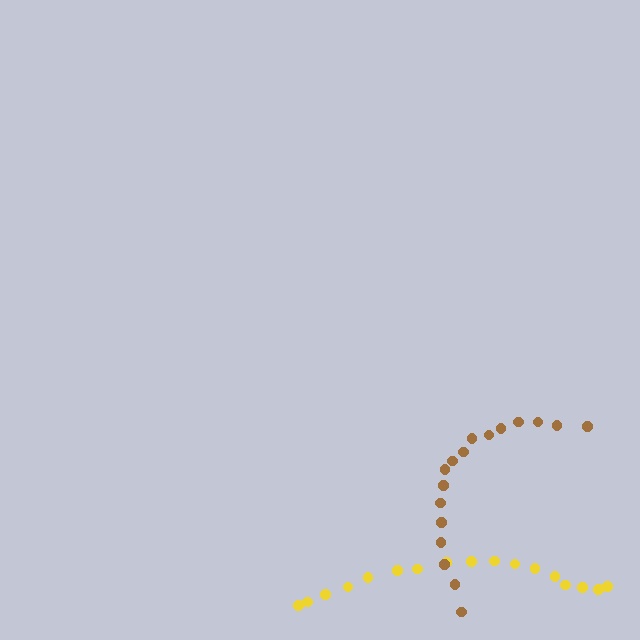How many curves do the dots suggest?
There are 2 distinct paths.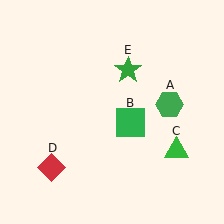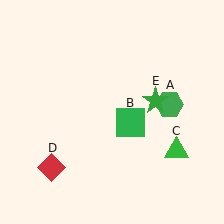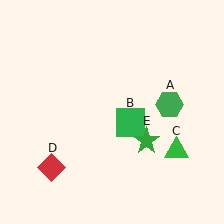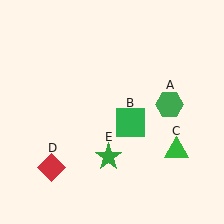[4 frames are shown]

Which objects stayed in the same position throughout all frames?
Green hexagon (object A) and green square (object B) and green triangle (object C) and red diamond (object D) remained stationary.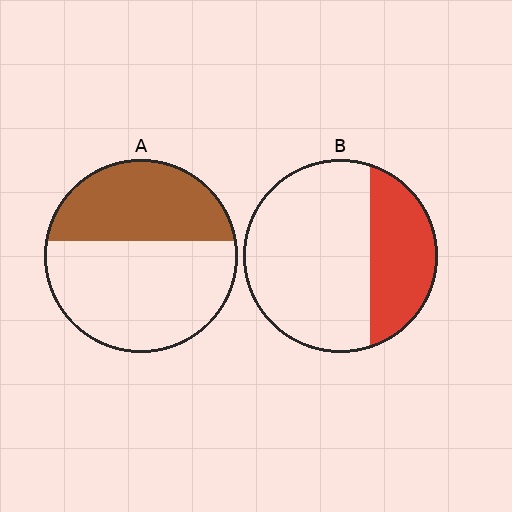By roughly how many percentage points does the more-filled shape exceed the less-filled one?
By roughly 10 percentage points (A over B).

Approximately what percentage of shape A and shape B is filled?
A is approximately 40% and B is approximately 30%.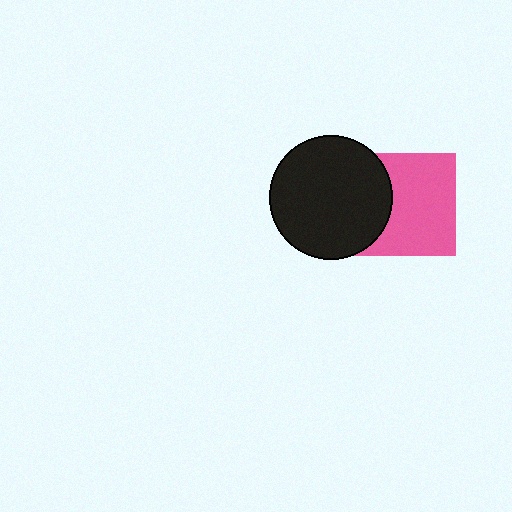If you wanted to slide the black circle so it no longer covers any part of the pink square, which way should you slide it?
Slide it left — that is the most direct way to separate the two shapes.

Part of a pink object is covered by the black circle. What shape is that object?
It is a square.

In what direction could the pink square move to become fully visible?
The pink square could move right. That would shift it out from behind the black circle entirely.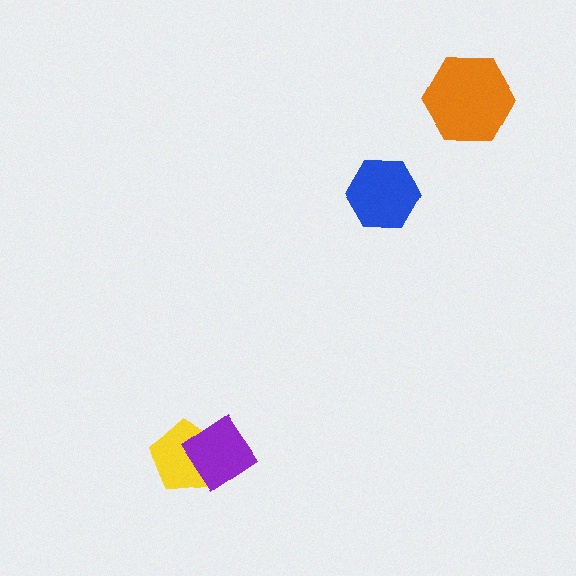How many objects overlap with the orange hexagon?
0 objects overlap with the orange hexagon.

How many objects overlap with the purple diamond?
1 object overlaps with the purple diamond.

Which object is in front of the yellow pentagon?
The purple diamond is in front of the yellow pentagon.